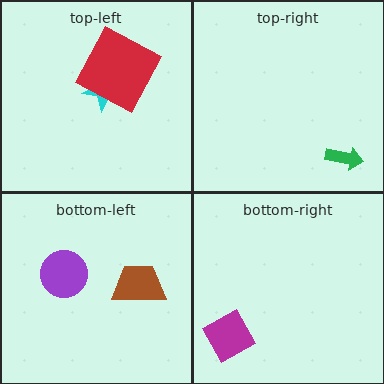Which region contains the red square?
The top-left region.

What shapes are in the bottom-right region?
The magenta diamond.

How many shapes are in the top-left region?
2.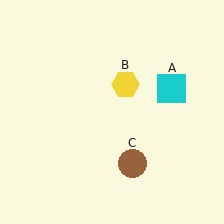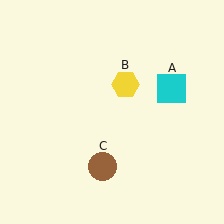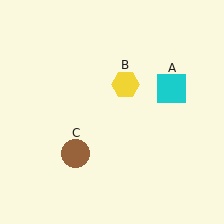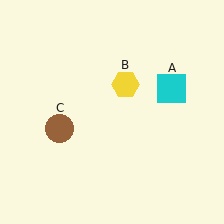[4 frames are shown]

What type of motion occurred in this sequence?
The brown circle (object C) rotated clockwise around the center of the scene.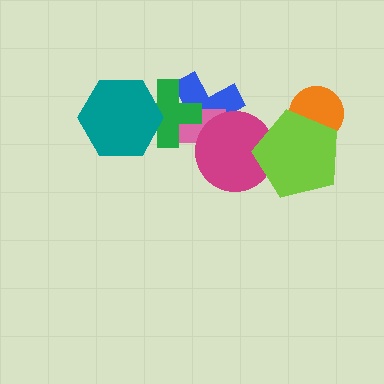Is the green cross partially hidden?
Yes, it is partially covered by another shape.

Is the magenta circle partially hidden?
Yes, it is partially covered by another shape.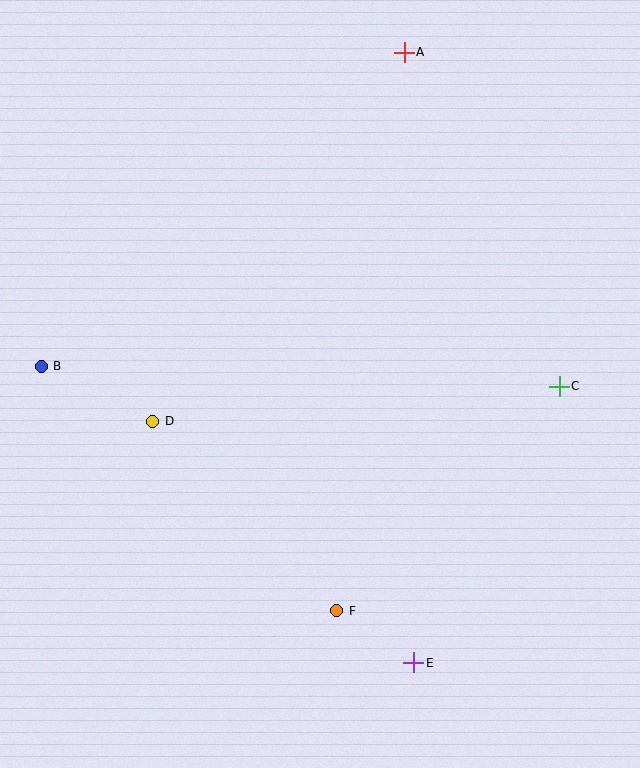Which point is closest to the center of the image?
Point D at (153, 421) is closest to the center.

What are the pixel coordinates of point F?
Point F is at (337, 611).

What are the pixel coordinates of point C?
Point C is at (559, 386).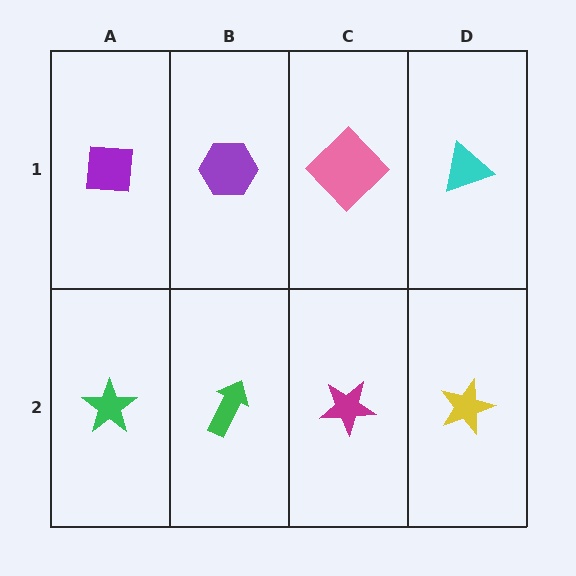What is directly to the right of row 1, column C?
A cyan triangle.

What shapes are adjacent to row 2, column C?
A pink diamond (row 1, column C), a green arrow (row 2, column B), a yellow star (row 2, column D).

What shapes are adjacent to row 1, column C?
A magenta star (row 2, column C), a purple hexagon (row 1, column B), a cyan triangle (row 1, column D).